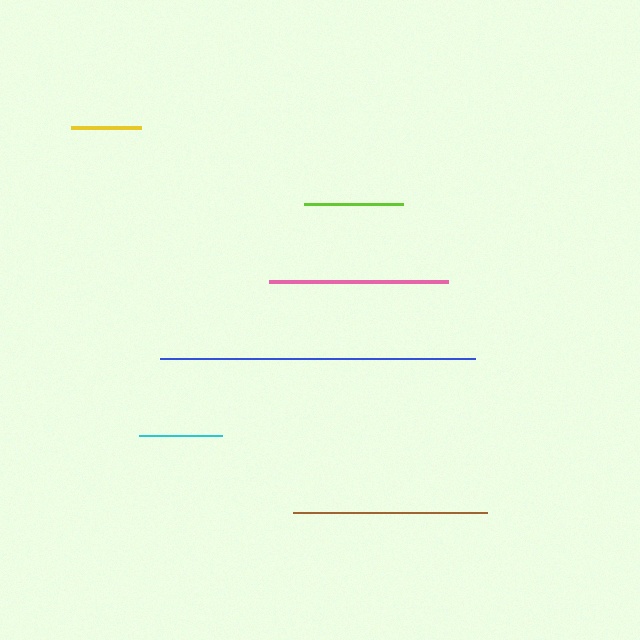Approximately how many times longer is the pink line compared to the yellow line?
The pink line is approximately 2.5 times the length of the yellow line.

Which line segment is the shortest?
The yellow line is the shortest at approximately 71 pixels.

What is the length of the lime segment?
The lime segment is approximately 99 pixels long.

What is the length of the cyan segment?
The cyan segment is approximately 83 pixels long.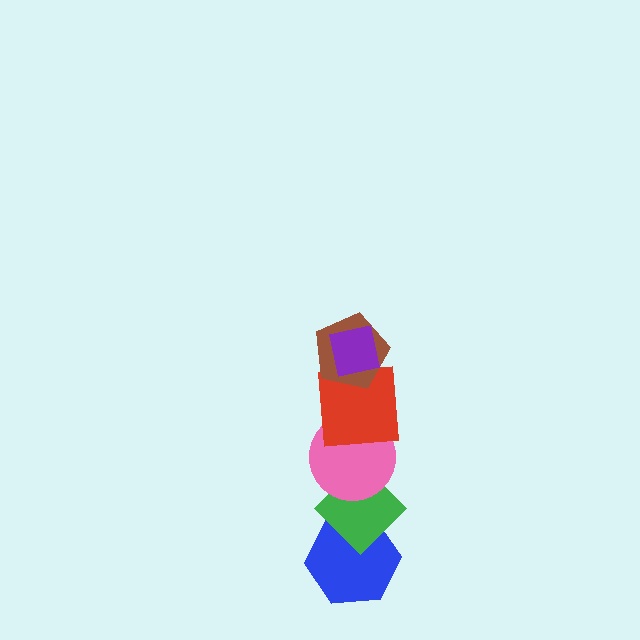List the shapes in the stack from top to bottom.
From top to bottom: the purple square, the brown pentagon, the red square, the pink circle, the green diamond, the blue hexagon.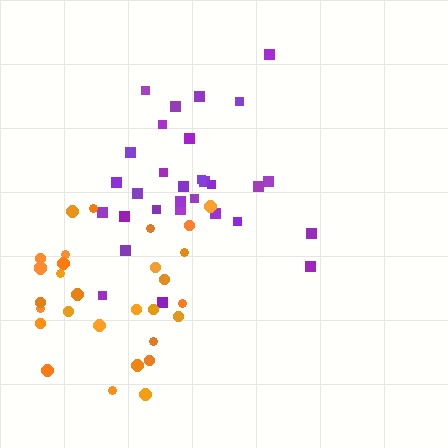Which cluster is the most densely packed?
Purple.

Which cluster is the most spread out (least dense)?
Orange.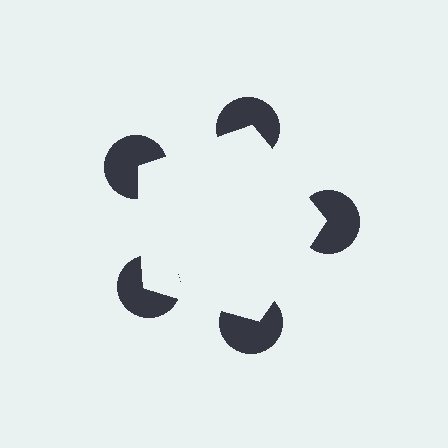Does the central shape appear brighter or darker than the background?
It typically appears slightly brighter than the background, even though no actual brightness change is drawn.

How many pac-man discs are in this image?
There are 5 — one at each vertex of the illusory pentagon.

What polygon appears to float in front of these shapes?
An illusory pentagon — its edges are inferred from the aligned wedge cuts in the pac-man discs, not physically drawn.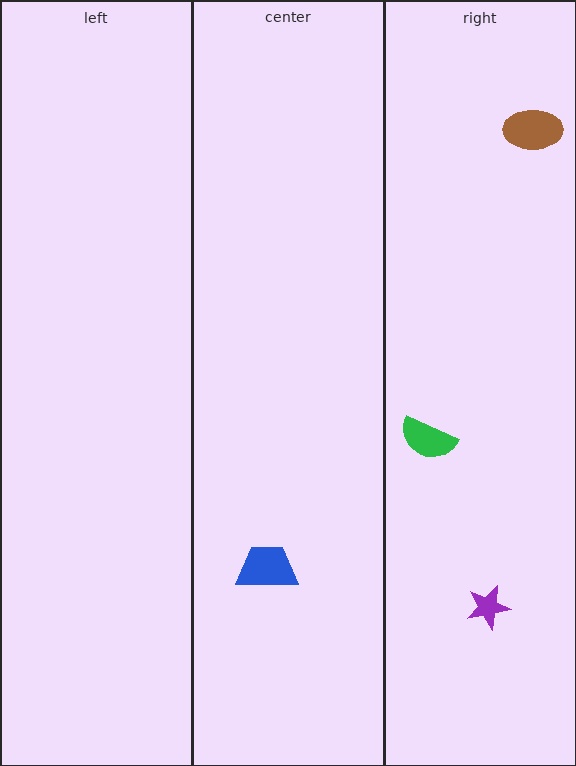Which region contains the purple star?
The right region.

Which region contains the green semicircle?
The right region.